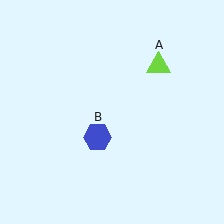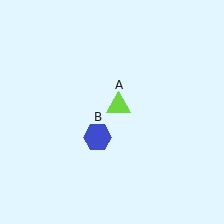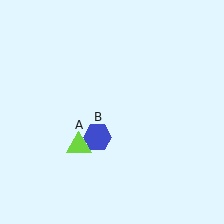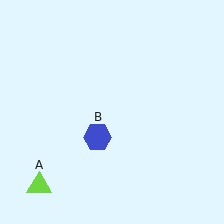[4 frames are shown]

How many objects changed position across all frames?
1 object changed position: lime triangle (object A).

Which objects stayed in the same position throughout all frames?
Blue hexagon (object B) remained stationary.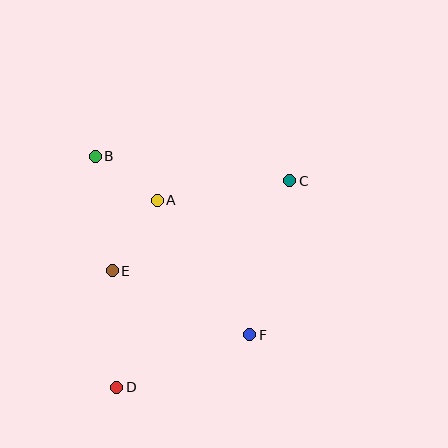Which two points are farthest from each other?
Points C and D are farthest from each other.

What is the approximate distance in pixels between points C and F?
The distance between C and F is approximately 159 pixels.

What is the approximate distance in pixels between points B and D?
The distance between B and D is approximately 232 pixels.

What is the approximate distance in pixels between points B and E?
The distance between B and E is approximately 116 pixels.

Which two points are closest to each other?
Points A and B are closest to each other.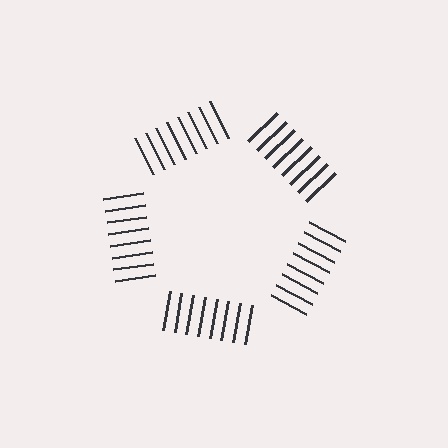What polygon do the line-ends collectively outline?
An illusory pentagon — the line segments terminate on its edges but no continuous stroke is drawn.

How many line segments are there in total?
40 — 8 along each of the 5 edges.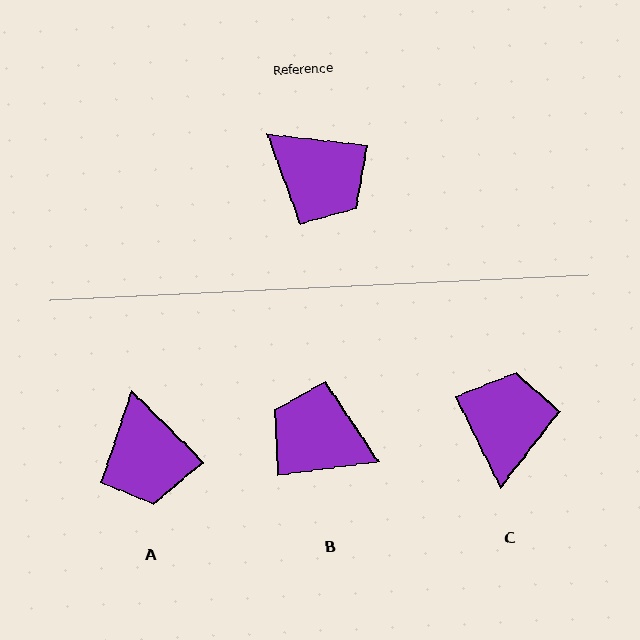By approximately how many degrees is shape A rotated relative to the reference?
Approximately 39 degrees clockwise.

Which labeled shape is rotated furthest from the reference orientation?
B, about 166 degrees away.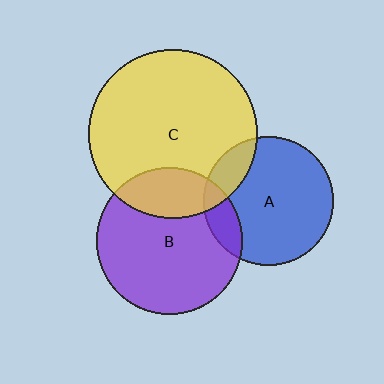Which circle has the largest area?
Circle C (yellow).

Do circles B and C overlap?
Yes.